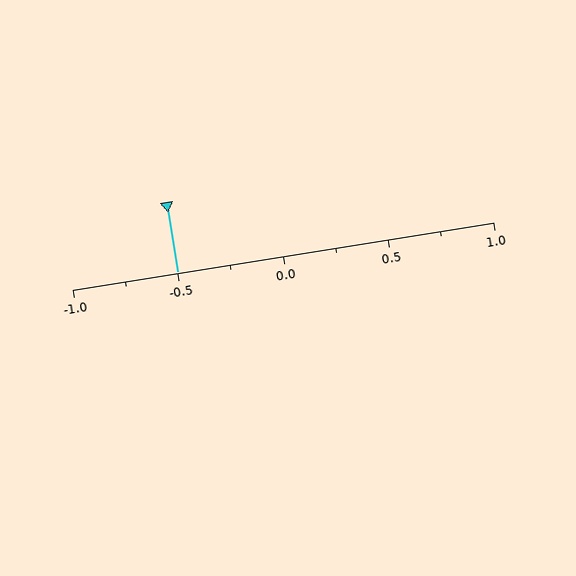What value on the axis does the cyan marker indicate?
The marker indicates approximately -0.5.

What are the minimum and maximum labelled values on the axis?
The axis runs from -1.0 to 1.0.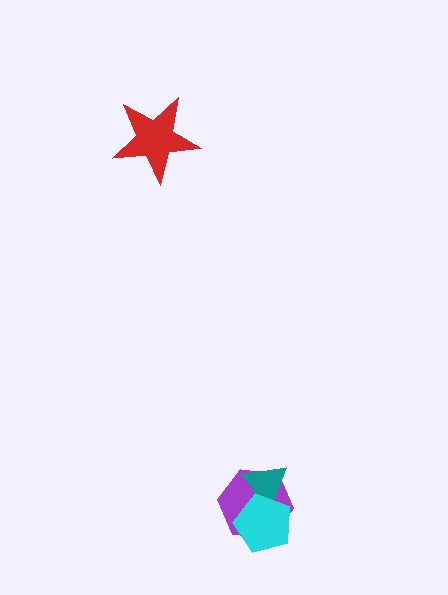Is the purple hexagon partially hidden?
Yes, it is partially covered by another shape.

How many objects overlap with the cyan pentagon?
2 objects overlap with the cyan pentagon.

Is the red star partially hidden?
No, no other shape covers it.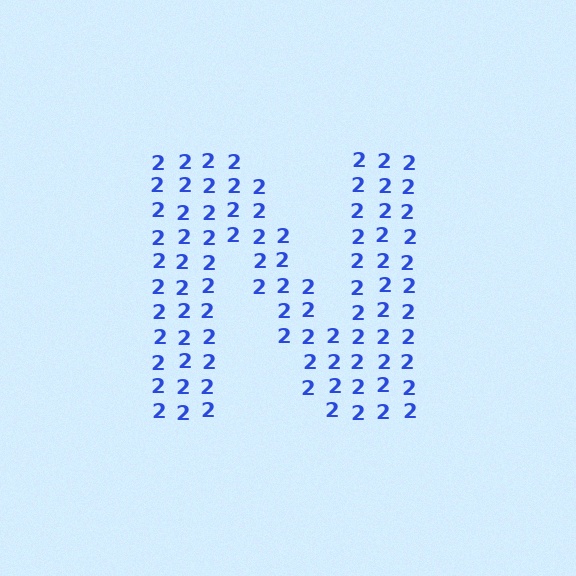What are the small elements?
The small elements are digit 2's.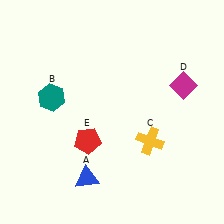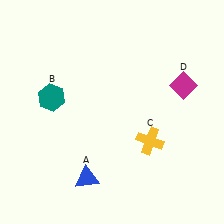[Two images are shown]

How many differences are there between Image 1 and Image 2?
There is 1 difference between the two images.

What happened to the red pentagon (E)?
The red pentagon (E) was removed in Image 2. It was in the bottom-left area of Image 1.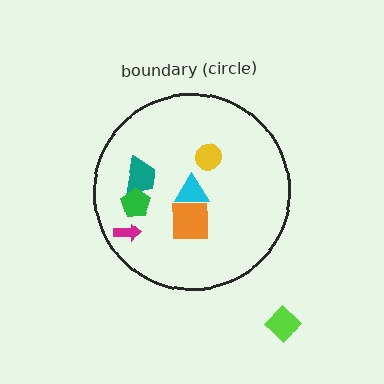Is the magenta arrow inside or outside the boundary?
Inside.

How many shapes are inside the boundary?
6 inside, 1 outside.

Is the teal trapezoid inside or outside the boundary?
Inside.